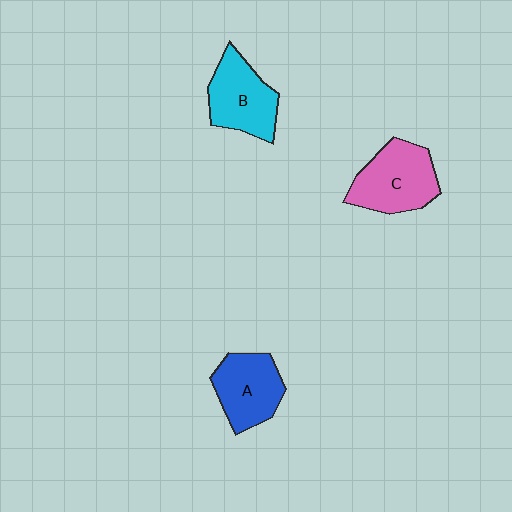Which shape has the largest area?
Shape C (pink).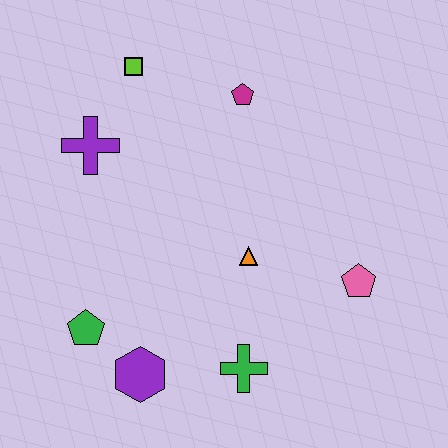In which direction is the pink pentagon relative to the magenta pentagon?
The pink pentagon is below the magenta pentagon.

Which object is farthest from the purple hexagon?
The lime square is farthest from the purple hexagon.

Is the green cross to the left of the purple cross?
No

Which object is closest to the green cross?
The purple hexagon is closest to the green cross.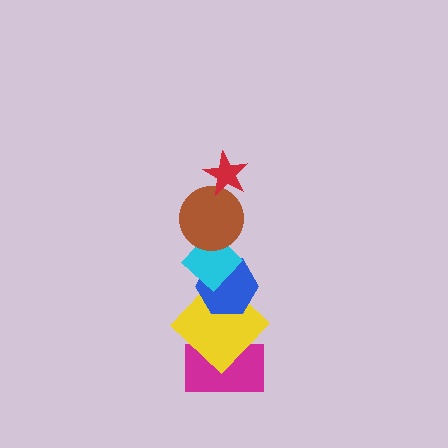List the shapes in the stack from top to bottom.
From top to bottom: the red star, the brown circle, the cyan diamond, the blue hexagon, the yellow diamond, the magenta rectangle.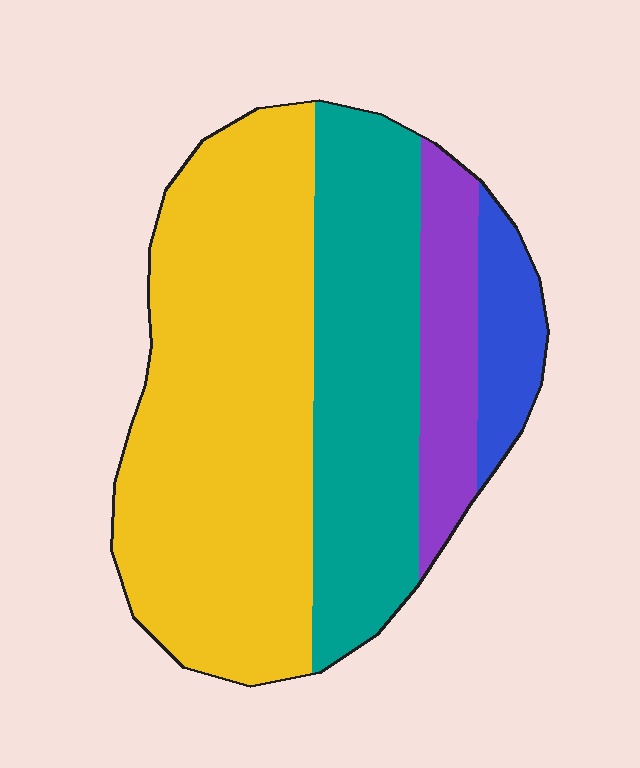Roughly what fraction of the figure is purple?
Purple takes up about one eighth (1/8) of the figure.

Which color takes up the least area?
Blue, at roughly 10%.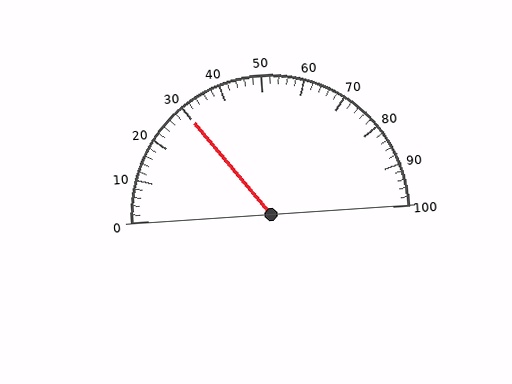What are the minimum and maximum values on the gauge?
The gauge ranges from 0 to 100.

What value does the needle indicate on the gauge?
The needle indicates approximately 30.